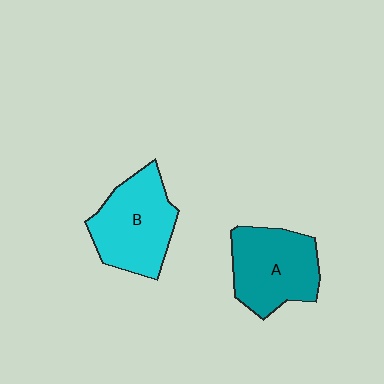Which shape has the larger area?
Shape B (cyan).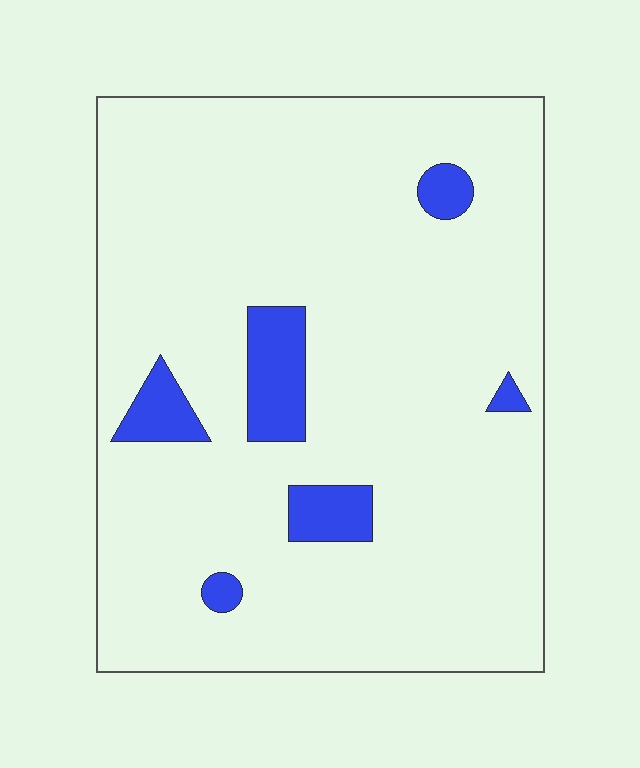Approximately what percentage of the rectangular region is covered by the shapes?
Approximately 10%.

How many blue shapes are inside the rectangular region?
6.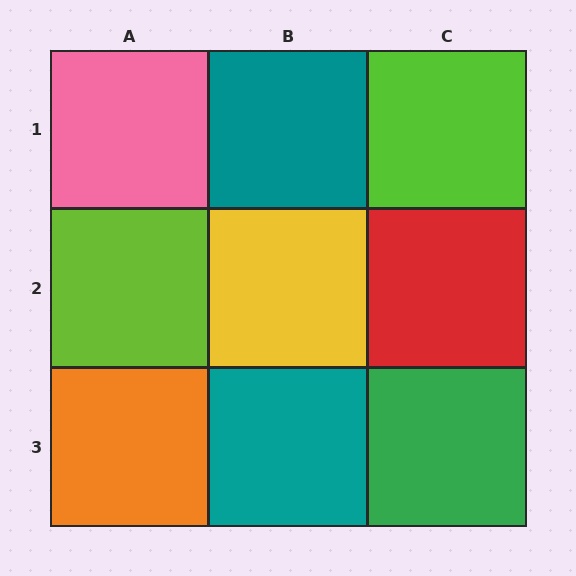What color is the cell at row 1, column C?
Lime.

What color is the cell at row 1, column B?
Teal.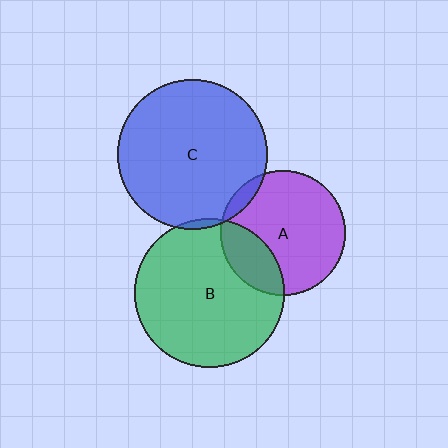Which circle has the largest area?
Circle C (blue).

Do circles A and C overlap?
Yes.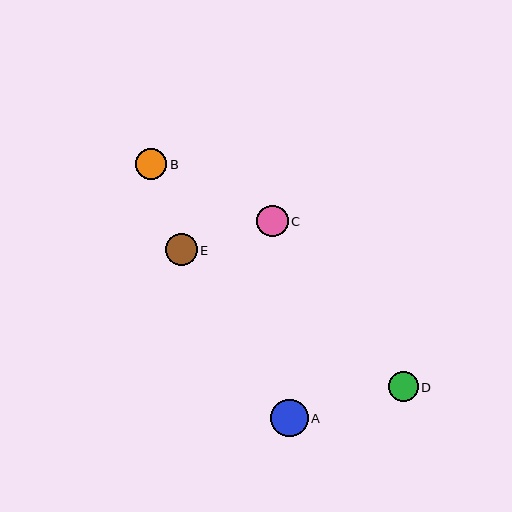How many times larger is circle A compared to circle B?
Circle A is approximately 1.2 times the size of circle B.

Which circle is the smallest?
Circle D is the smallest with a size of approximately 29 pixels.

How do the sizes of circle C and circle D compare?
Circle C and circle D are approximately the same size.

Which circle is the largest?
Circle A is the largest with a size of approximately 37 pixels.